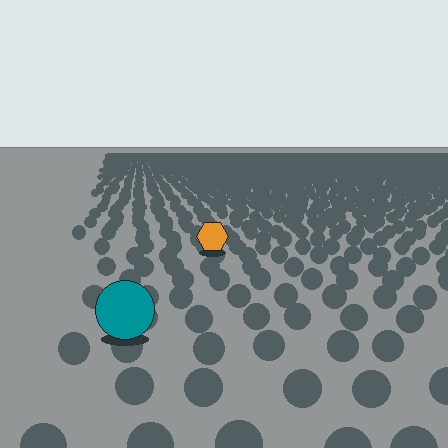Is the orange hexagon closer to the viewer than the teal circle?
No. The teal circle is closer — you can tell from the texture gradient: the ground texture is coarser near it.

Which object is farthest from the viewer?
The orange hexagon is farthest from the viewer. It appears smaller and the ground texture around it is denser.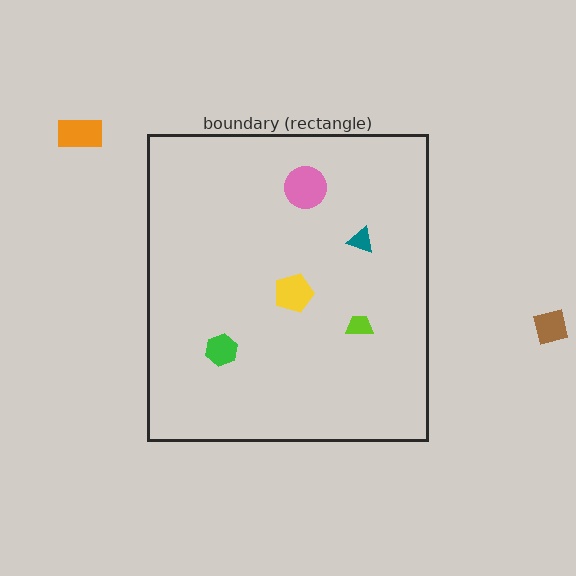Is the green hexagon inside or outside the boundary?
Inside.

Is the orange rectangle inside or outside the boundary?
Outside.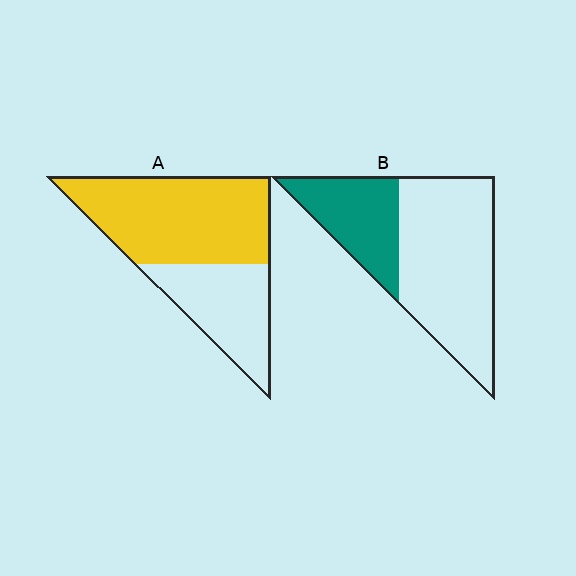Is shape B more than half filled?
No.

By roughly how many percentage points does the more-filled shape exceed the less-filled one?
By roughly 30 percentage points (A over B).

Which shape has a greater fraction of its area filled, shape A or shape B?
Shape A.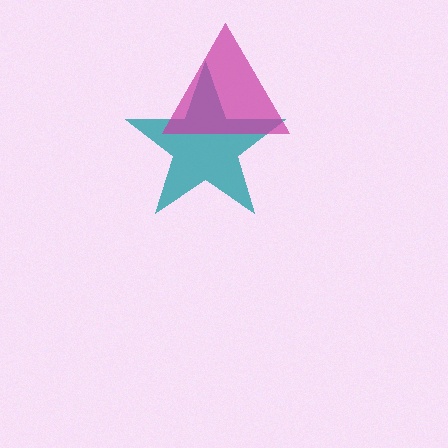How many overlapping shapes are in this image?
There are 2 overlapping shapes in the image.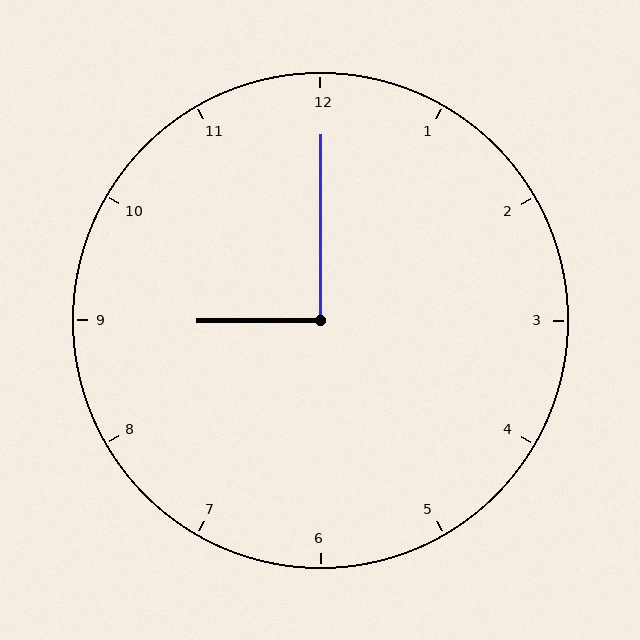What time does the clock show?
9:00.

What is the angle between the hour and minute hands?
Approximately 90 degrees.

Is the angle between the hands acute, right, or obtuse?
It is right.